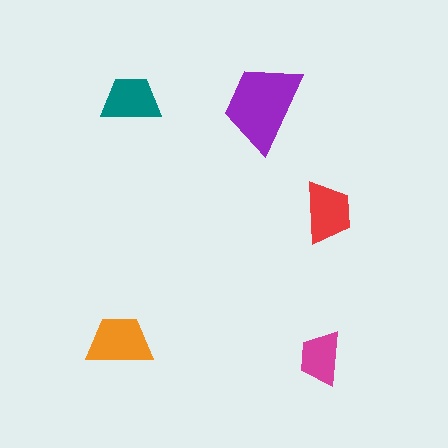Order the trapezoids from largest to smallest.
the purple one, the orange one, the red one, the teal one, the magenta one.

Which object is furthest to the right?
The red trapezoid is rightmost.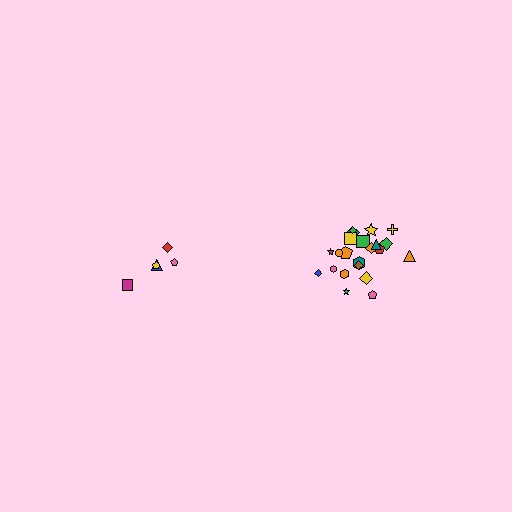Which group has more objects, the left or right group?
The right group.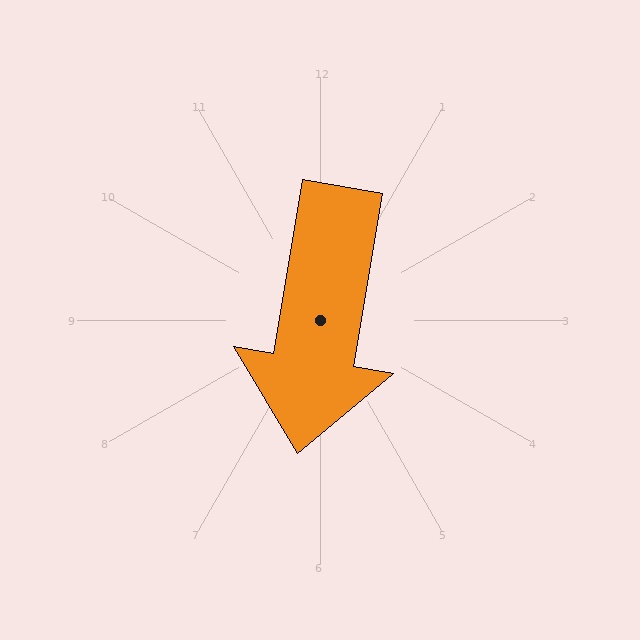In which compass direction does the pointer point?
South.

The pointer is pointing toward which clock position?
Roughly 6 o'clock.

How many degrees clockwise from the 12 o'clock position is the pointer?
Approximately 190 degrees.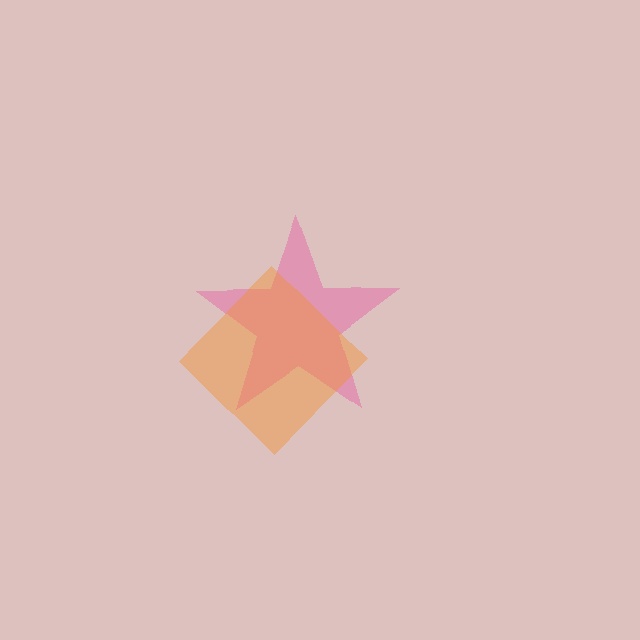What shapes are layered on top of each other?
The layered shapes are: a pink star, an orange diamond.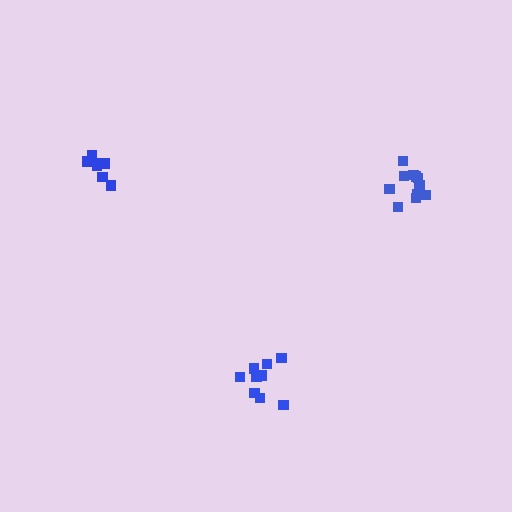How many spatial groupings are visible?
There are 3 spatial groupings.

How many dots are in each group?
Group 1: 7 dots, Group 2: 11 dots, Group 3: 9 dots (27 total).